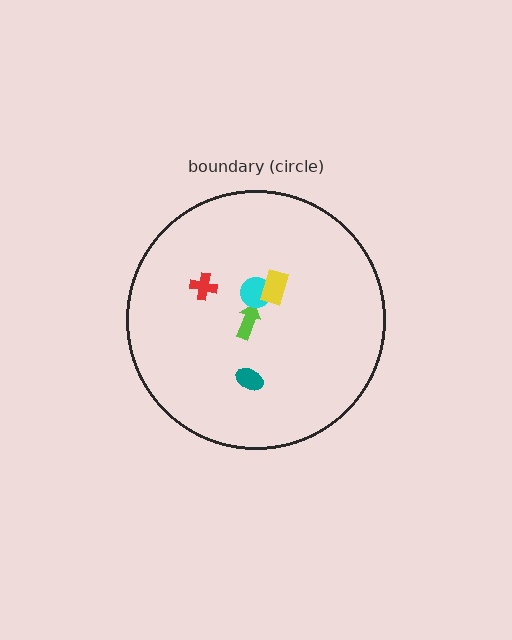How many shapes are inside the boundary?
5 inside, 0 outside.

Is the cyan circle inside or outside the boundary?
Inside.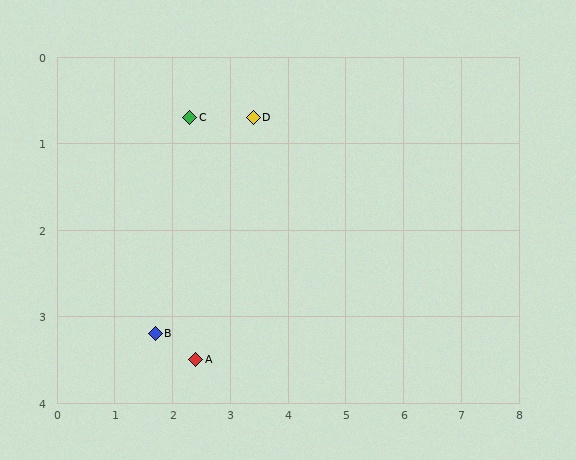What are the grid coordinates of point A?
Point A is at approximately (2.4, 3.5).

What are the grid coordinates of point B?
Point B is at approximately (1.7, 3.2).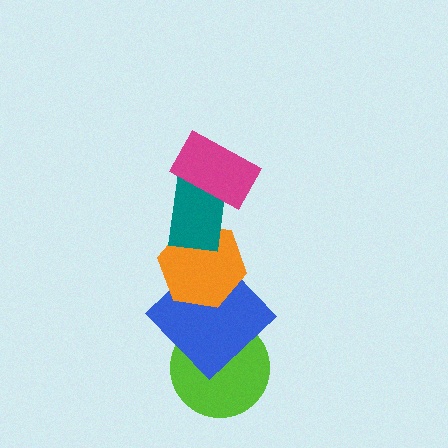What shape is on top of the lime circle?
The blue diamond is on top of the lime circle.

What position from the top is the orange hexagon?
The orange hexagon is 3rd from the top.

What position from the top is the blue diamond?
The blue diamond is 4th from the top.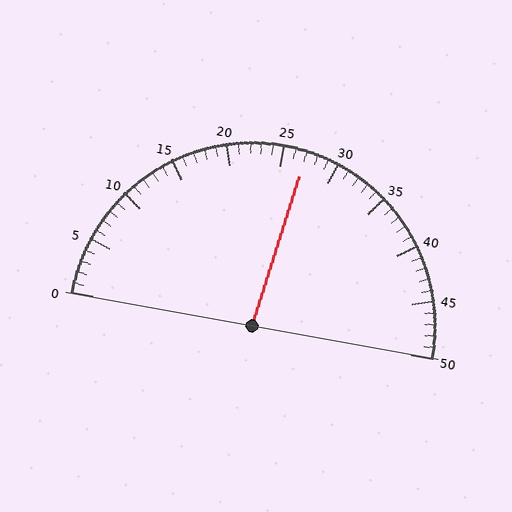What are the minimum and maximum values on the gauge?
The gauge ranges from 0 to 50.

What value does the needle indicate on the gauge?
The needle indicates approximately 27.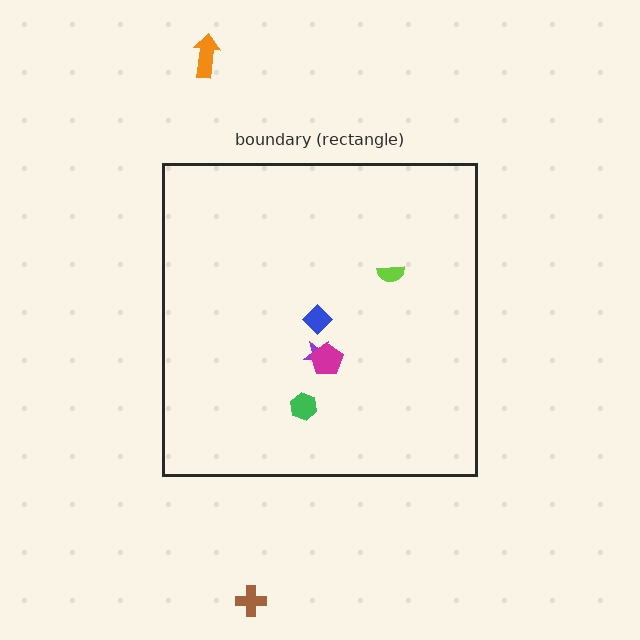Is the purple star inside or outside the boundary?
Inside.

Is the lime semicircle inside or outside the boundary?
Inside.